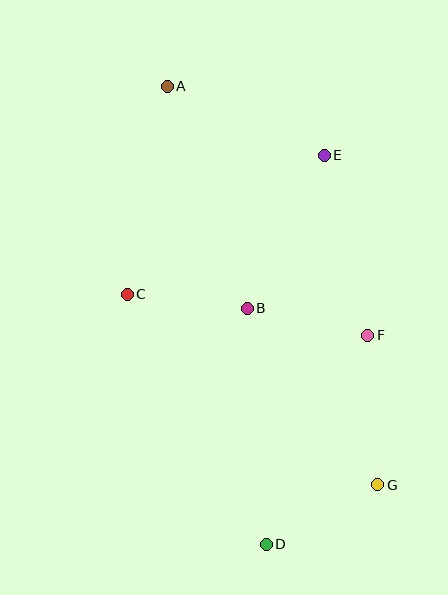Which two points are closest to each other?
Points B and C are closest to each other.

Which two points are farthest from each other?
Points A and D are farthest from each other.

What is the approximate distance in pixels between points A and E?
The distance between A and E is approximately 171 pixels.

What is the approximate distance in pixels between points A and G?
The distance between A and G is approximately 451 pixels.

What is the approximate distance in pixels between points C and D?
The distance between C and D is approximately 286 pixels.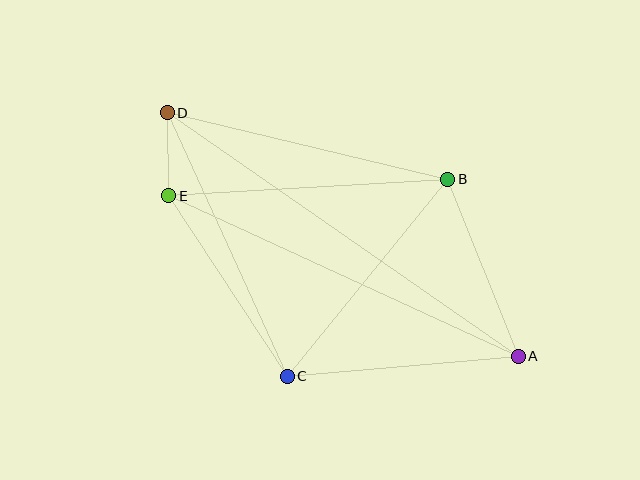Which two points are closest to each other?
Points D and E are closest to each other.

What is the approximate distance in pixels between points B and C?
The distance between B and C is approximately 254 pixels.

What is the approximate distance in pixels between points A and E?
The distance between A and E is approximately 384 pixels.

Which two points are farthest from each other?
Points A and D are farthest from each other.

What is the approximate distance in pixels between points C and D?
The distance between C and D is approximately 290 pixels.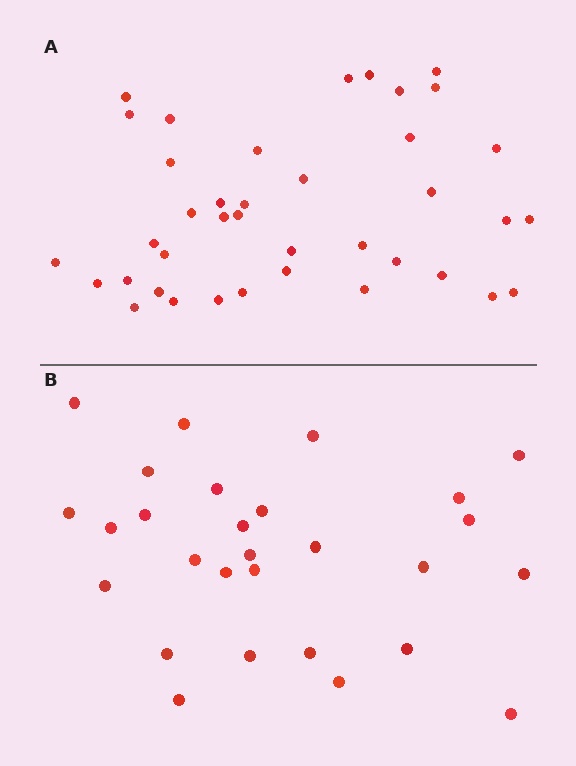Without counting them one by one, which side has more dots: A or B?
Region A (the top region) has more dots.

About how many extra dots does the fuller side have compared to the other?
Region A has roughly 12 or so more dots than region B.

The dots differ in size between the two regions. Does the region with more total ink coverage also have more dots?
No. Region B has more total ink coverage because its dots are larger, but region A actually contains more individual dots. Total area can be misleading — the number of items is what matters here.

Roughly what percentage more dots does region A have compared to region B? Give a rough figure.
About 40% more.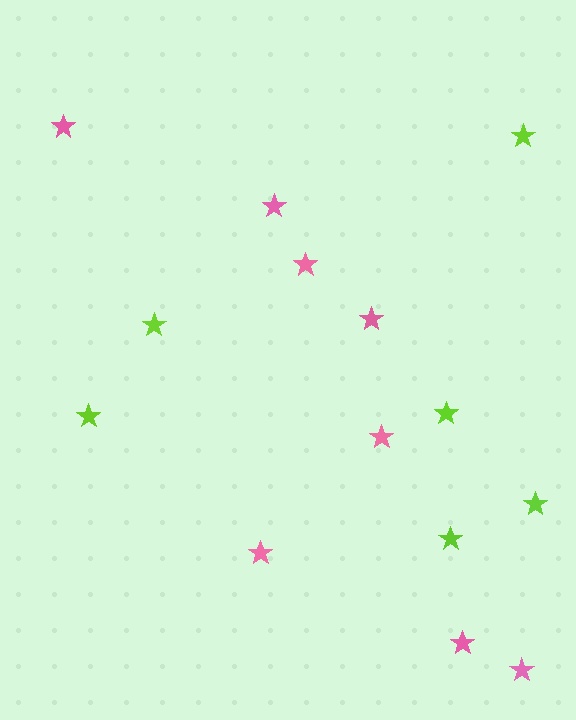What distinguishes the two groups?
There are 2 groups: one group of pink stars (8) and one group of lime stars (6).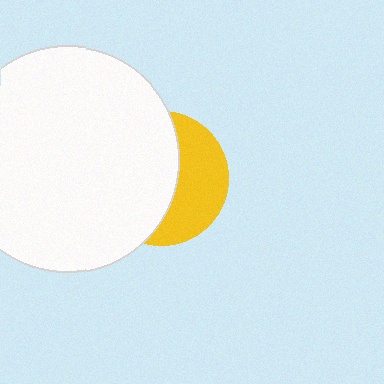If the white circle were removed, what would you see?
You would see the complete yellow circle.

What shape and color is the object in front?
The object in front is a white circle.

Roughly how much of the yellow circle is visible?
A small part of it is visible (roughly 41%).